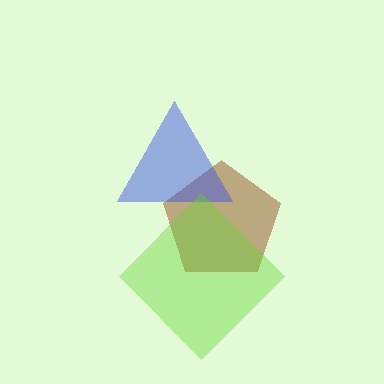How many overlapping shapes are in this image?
There are 3 overlapping shapes in the image.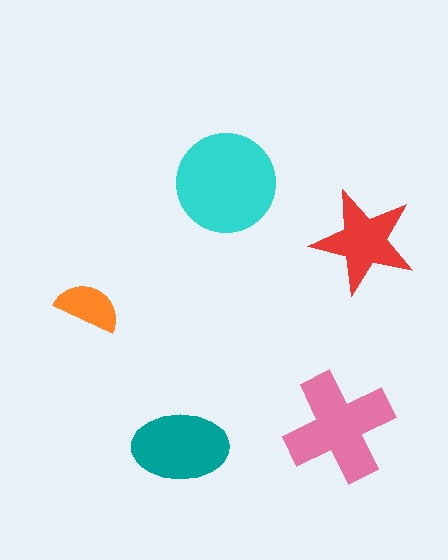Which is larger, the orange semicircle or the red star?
The red star.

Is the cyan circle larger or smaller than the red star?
Larger.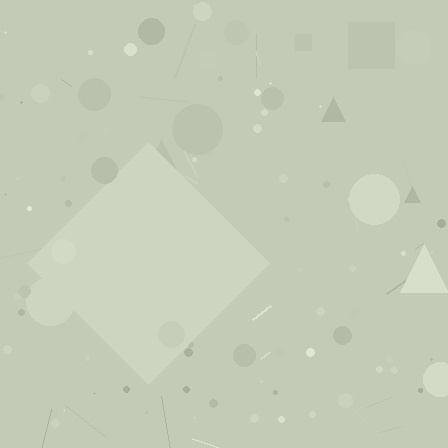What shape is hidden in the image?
A diamond is hidden in the image.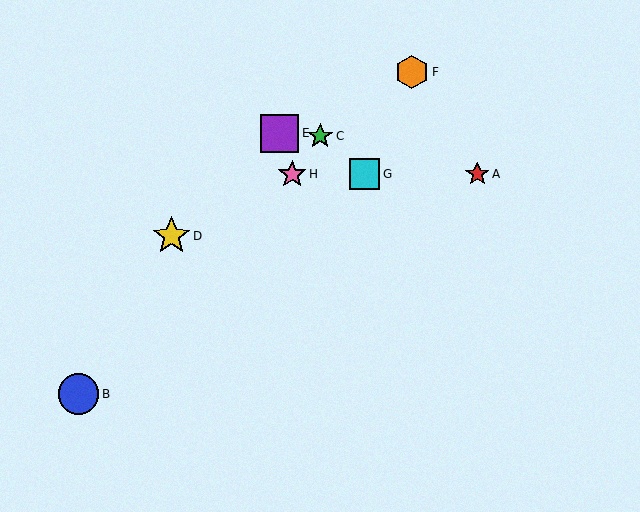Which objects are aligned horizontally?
Objects A, G, H are aligned horizontally.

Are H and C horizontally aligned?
No, H is at y≈174 and C is at y≈136.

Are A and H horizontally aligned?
Yes, both are at y≈174.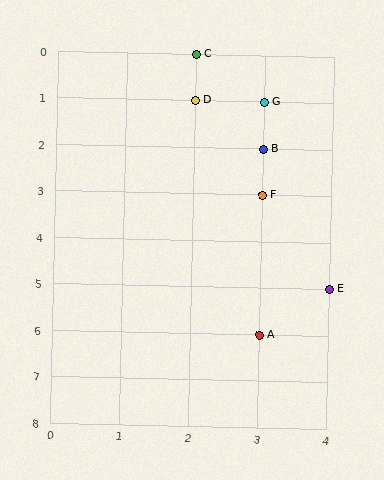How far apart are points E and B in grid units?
Points E and B are 1 column and 3 rows apart (about 3.2 grid units diagonally).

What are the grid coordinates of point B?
Point B is at grid coordinates (3, 2).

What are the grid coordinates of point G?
Point G is at grid coordinates (3, 1).